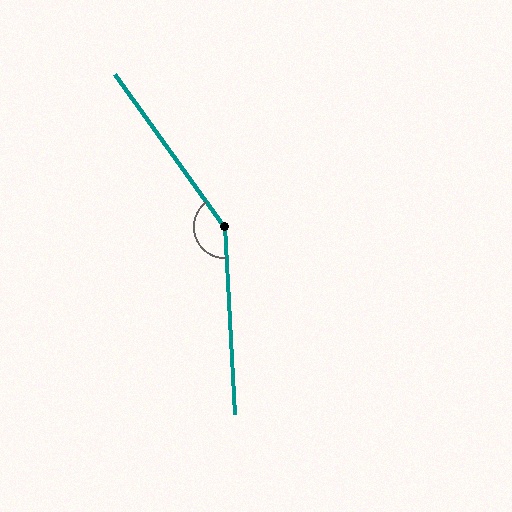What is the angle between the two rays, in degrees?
Approximately 147 degrees.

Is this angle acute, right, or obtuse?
It is obtuse.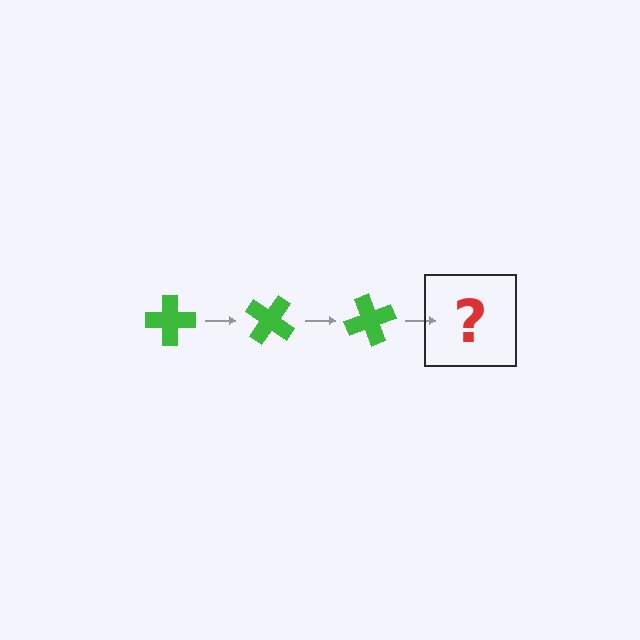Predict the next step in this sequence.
The next step is a green cross rotated 105 degrees.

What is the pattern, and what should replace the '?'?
The pattern is that the cross rotates 35 degrees each step. The '?' should be a green cross rotated 105 degrees.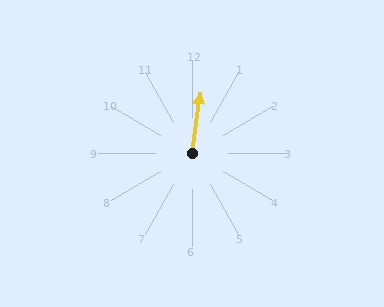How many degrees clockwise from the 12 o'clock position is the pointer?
Approximately 8 degrees.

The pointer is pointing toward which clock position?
Roughly 12 o'clock.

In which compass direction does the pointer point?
North.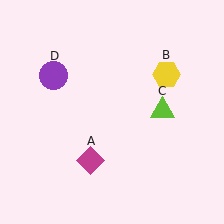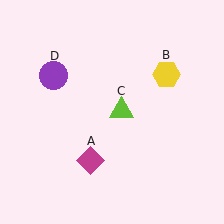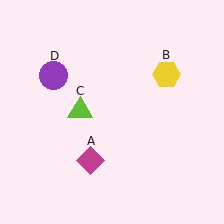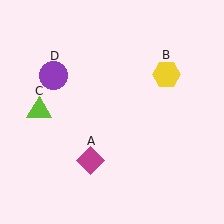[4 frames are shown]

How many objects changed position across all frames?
1 object changed position: lime triangle (object C).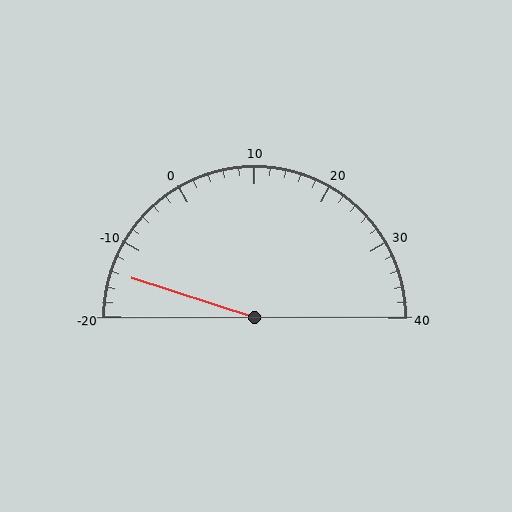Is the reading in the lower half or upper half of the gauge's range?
The reading is in the lower half of the range (-20 to 40).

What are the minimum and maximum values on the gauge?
The gauge ranges from -20 to 40.